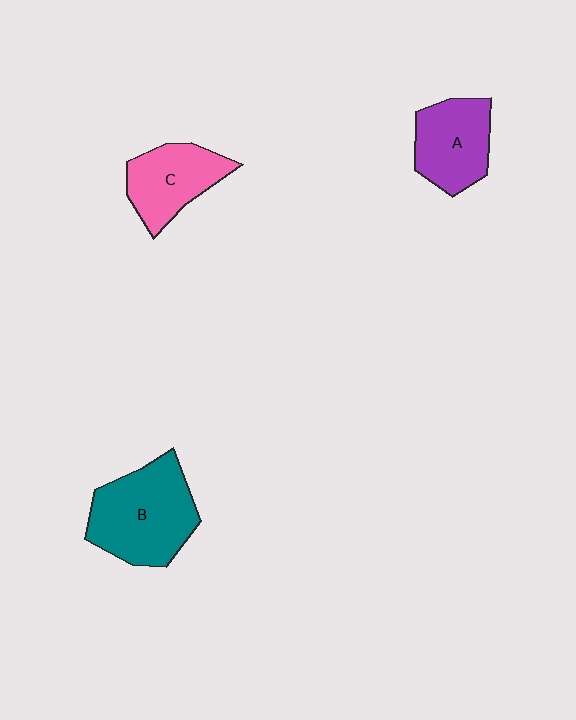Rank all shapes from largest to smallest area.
From largest to smallest: B (teal), A (purple), C (pink).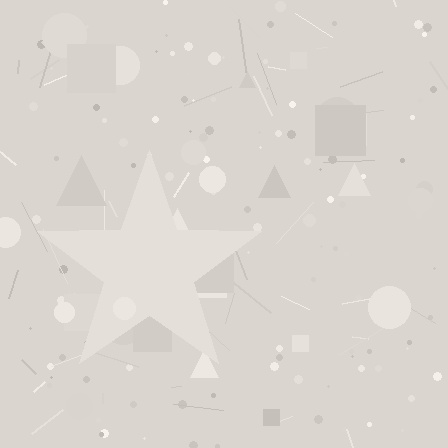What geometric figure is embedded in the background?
A star is embedded in the background.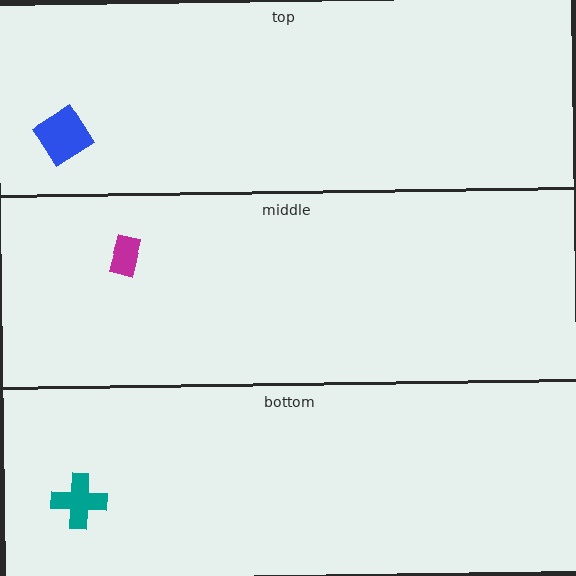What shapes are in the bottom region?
The teal cross.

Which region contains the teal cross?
The bottom region.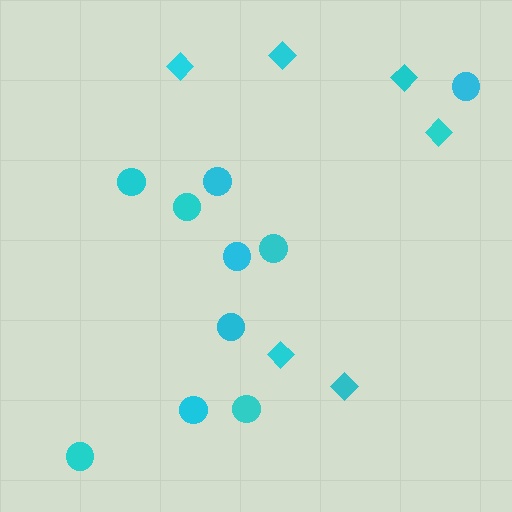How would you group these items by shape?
There are 2 groups: one group of circles (10) and one group of diamonds (6).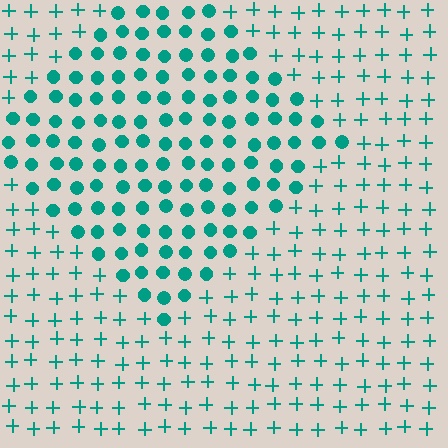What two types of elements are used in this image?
The image uses circles inside the diamond region and plus signs outside it.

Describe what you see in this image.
The image is filled with small teal elements arranged in a uniform grid. A diamond-shaped region contains circles, while the surrounding area contains plus signs. The boundary is defined purely by the change in element shape.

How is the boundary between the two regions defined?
The boundary is defined by a change in element shape: circles inside vs. plus signs outside. All elements share the same color and spacing.